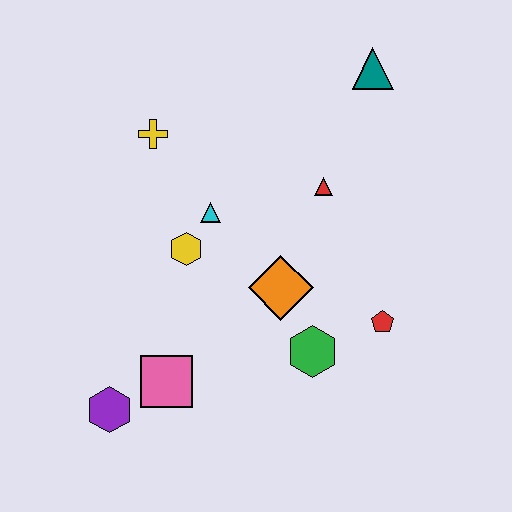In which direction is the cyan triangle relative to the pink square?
The cyan triangle is above the pink square.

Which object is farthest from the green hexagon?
The teal triangle is farthest from the green hexagon.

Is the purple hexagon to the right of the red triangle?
No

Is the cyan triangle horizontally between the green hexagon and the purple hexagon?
Yes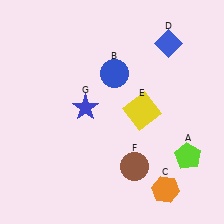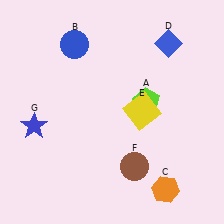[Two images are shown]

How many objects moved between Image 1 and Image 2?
3 objects moved between the two images.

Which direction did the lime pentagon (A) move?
The lime pentagon (A) moved up.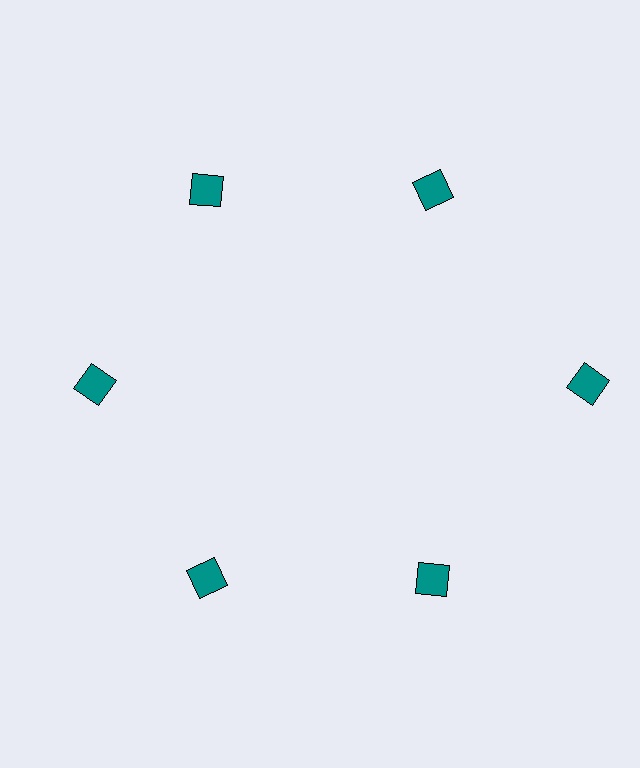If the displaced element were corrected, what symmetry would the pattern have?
It would have 6-fold rotational symmetry — the pattern would map onto itself every 60 degrees.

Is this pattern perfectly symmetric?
No. The 6 teal diamonds are arranged in a ring, but one element near the 3 o'clock position is pushed outward from the center, breaking the 6-fold rotational symmetry.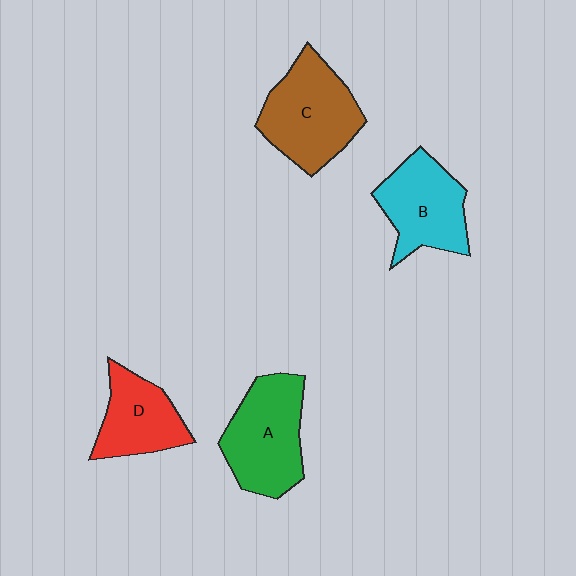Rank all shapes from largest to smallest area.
From largest to smallest: C (brown), A (green), B (cyan), D (red).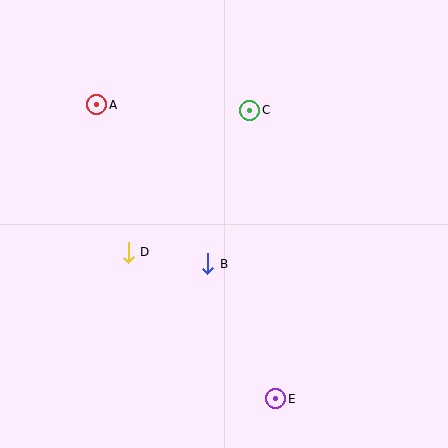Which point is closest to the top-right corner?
Point C is closest to the top-right corner.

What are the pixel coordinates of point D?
Point D is at (128, 252).